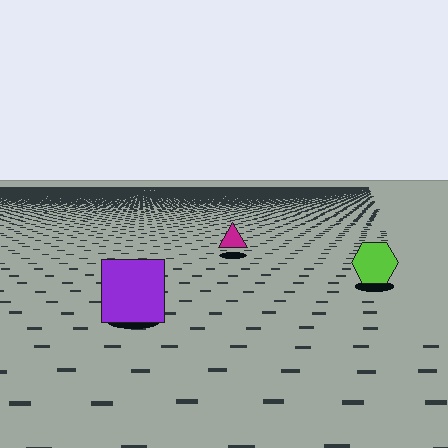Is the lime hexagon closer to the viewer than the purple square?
No. The purple square is closer — you can tell from the texture gradient: the ground texture is coarser near it.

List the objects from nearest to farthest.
From nearest to farthest: the purple square, the lime hexagon, the magenta triangle.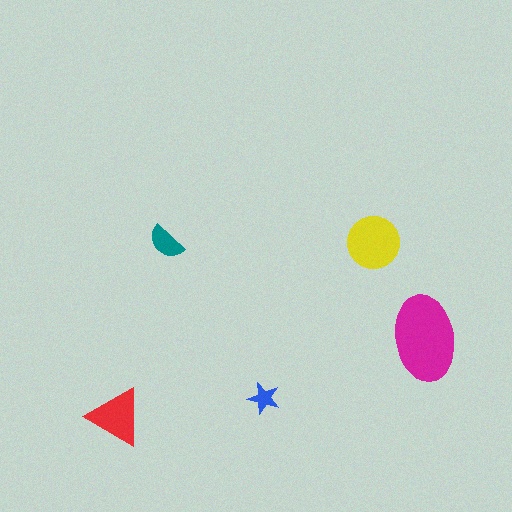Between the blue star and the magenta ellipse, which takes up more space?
The magenta ellipse.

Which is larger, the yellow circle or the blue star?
The yellow circle.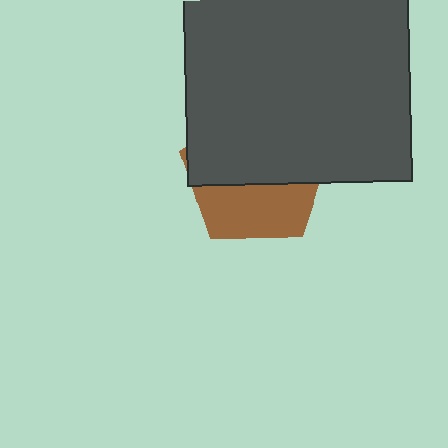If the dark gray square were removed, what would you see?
You would see the complete brown pentagon.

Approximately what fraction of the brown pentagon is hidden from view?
Roughly 60% of the brown pentagon is hidden behind the dark gray square.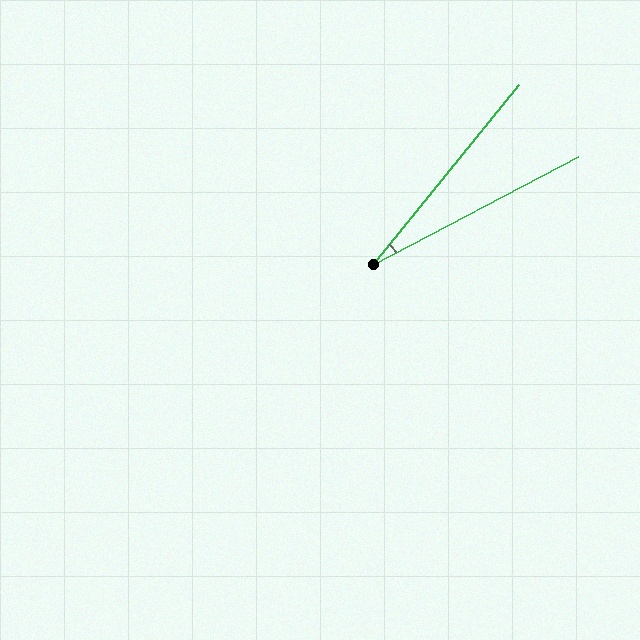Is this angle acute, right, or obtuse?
It is acute.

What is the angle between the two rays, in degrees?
Approximately 23 degrees.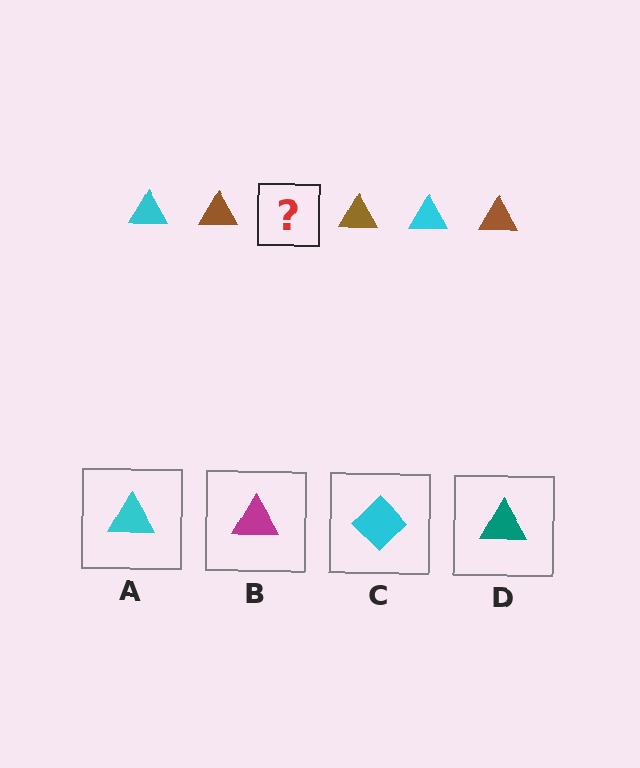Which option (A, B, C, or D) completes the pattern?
A.